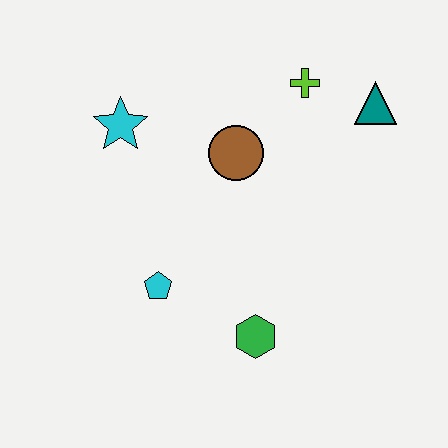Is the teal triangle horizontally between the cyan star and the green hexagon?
No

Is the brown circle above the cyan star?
No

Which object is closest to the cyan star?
The brown circle is closest to the cyan star.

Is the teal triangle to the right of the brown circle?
Yes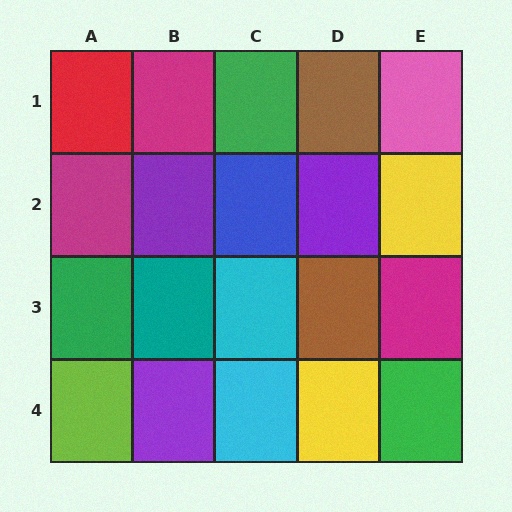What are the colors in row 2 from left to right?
Magenta, purple, blue, purple, yellow.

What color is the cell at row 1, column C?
Green.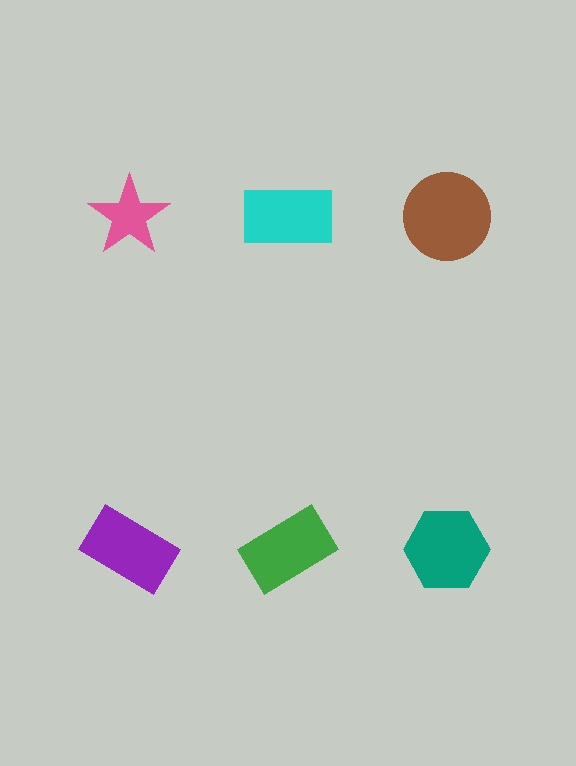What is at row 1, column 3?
A brown circle.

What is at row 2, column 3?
A teal hexagon.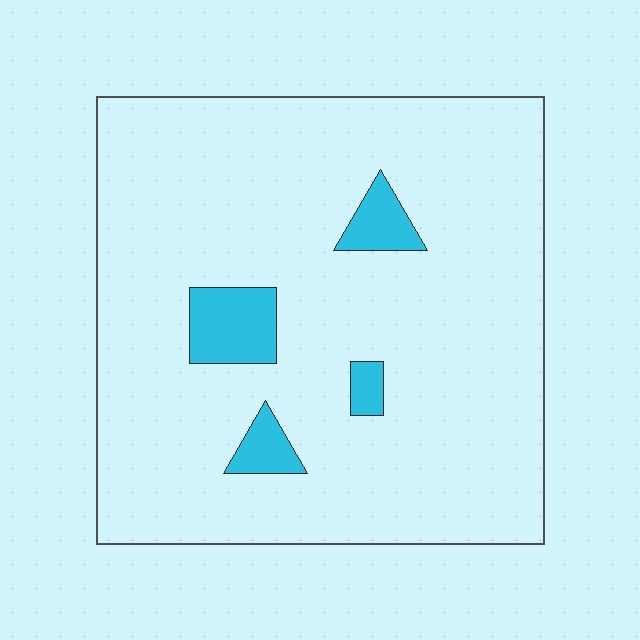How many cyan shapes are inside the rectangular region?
4.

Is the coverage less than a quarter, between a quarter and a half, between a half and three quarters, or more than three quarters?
Less than a quarter.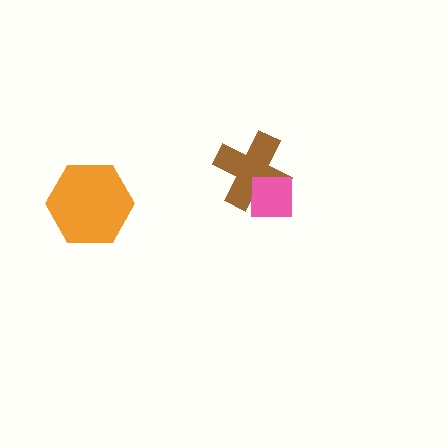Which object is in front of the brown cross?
The pink square is in front of the brown cross.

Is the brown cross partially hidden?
Yes, it is partially covered by another shape.